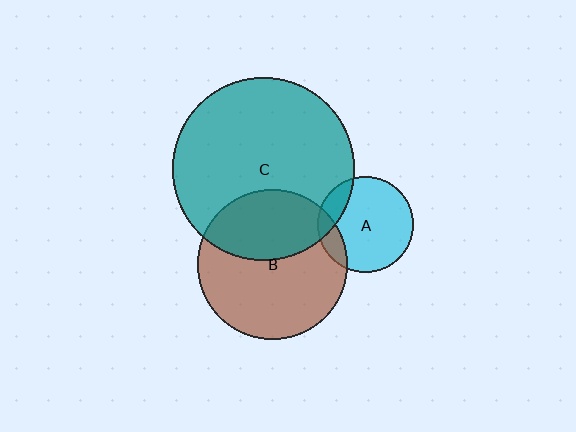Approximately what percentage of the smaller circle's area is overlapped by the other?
Approximately 40%.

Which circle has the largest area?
Circle C (teal).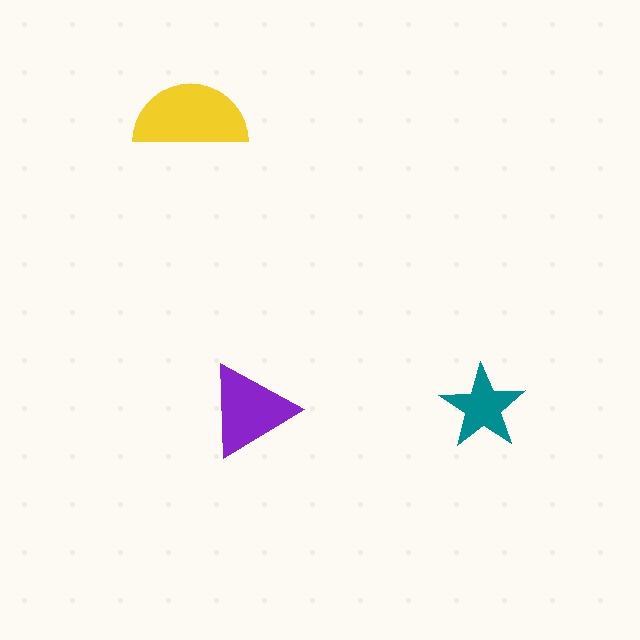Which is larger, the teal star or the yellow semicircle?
The yellow semicircle.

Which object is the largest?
The yellow semicircle.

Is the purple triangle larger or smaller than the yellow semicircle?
Smaller.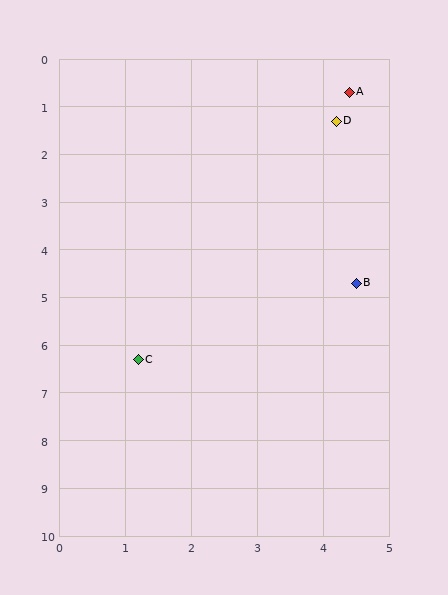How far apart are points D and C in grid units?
Points D and C are about 5.8 grid units apart.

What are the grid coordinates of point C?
Point C is at approximately (1.2, 6.3).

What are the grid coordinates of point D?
Point D is at approximately (4.2, 1.3).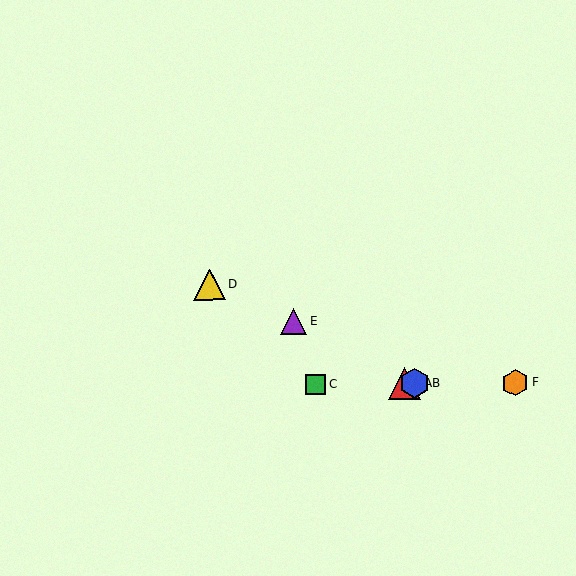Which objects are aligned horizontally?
Objects A, B, C, F are aligned horizontally.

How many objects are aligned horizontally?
4 objects (A, B, C, F) are aligned horizontally.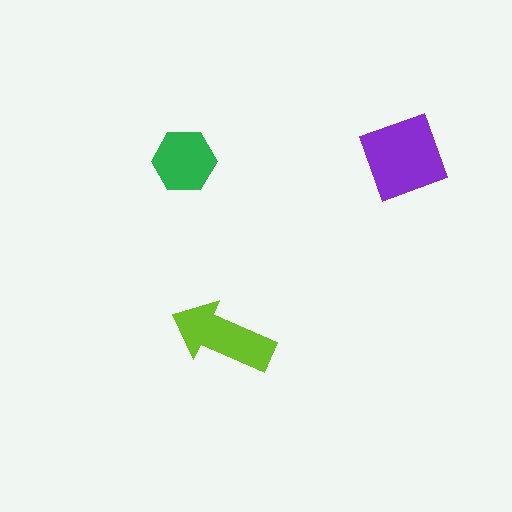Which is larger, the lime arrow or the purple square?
The purple square.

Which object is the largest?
The purple square.